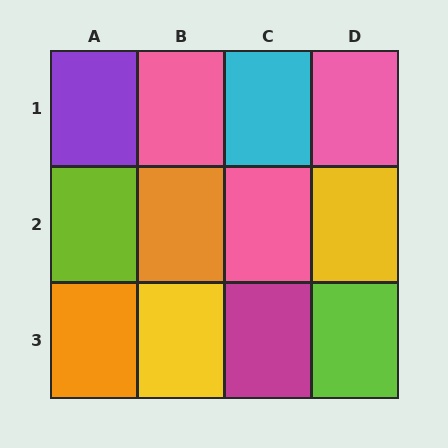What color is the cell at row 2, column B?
Orange.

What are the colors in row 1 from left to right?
Purple, pink, cyan, pink.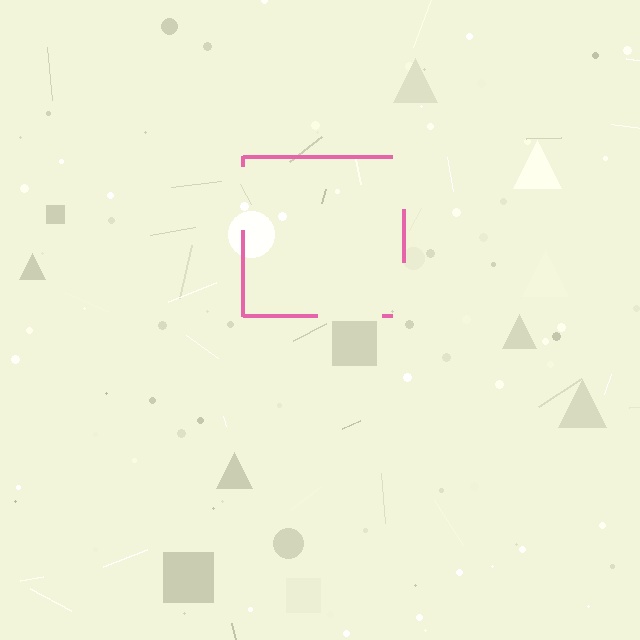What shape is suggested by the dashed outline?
The dashed outline suggests a square.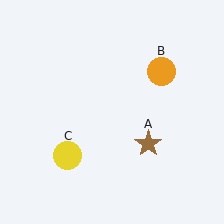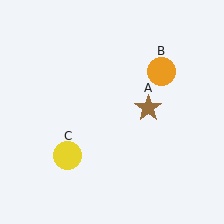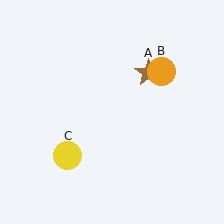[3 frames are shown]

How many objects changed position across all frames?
1 object changed position: brown star (object A).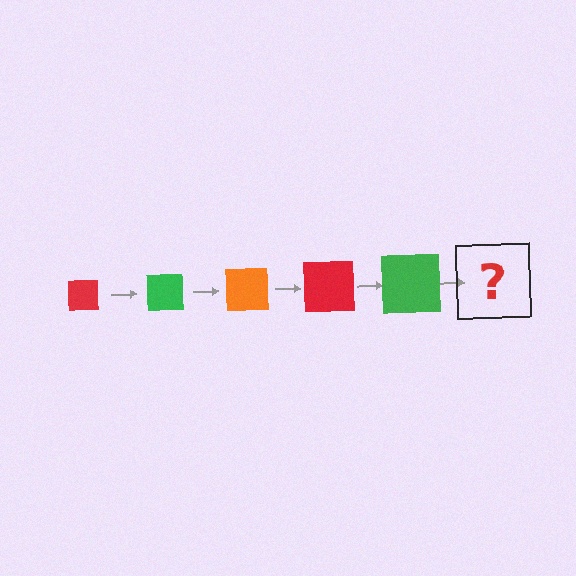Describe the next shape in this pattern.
It should be an orange square, larger than the previous one.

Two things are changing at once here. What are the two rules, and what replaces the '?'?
The two rules are that the square grows larger each step and the color cycles through red, green, and orange. The '?' should be an orange square, larger than the previous one.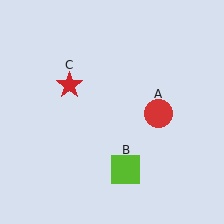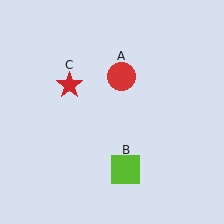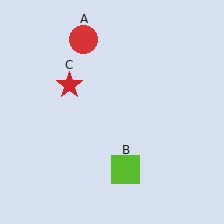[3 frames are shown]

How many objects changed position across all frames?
1 object changed position: red circle (object A).